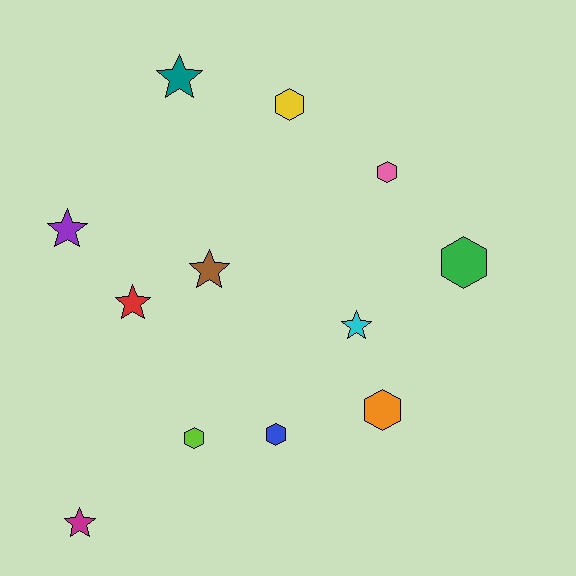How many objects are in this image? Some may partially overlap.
There are 12 objects.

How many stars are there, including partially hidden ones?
There are 6 stars.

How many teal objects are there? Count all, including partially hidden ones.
There is 1 teal object.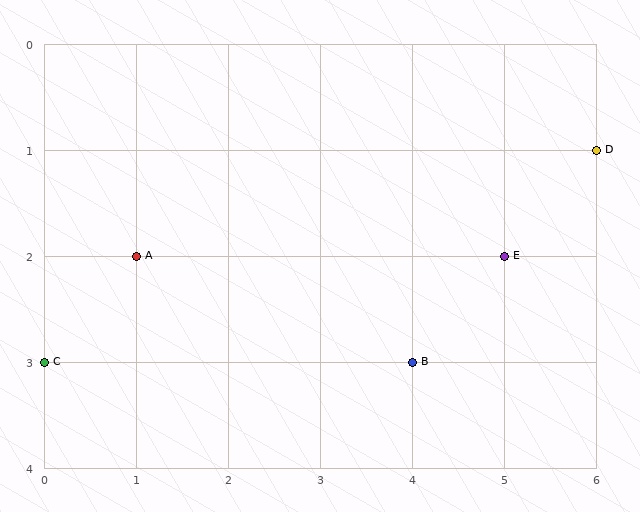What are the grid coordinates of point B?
Point B is at grid coordinates (4, 3).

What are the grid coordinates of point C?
Point C is at grid coordinates (0, 3).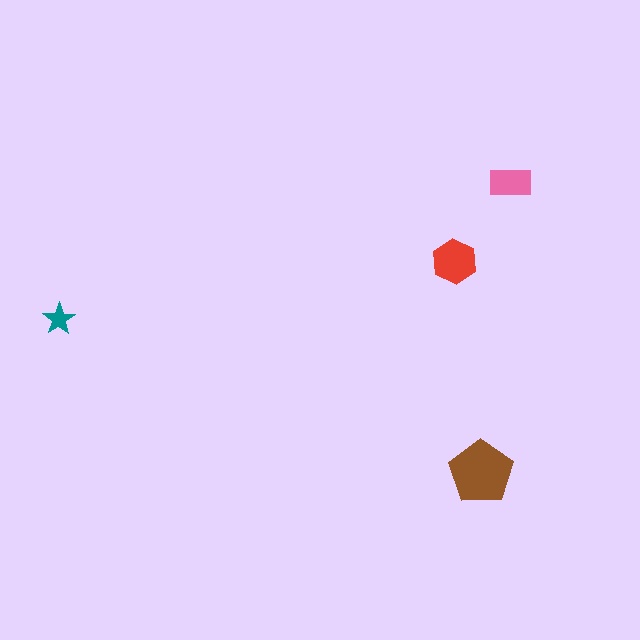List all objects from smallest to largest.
The teal star, the pink rectangle, the red hexagon, the brown pentagon.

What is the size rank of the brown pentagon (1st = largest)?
1st.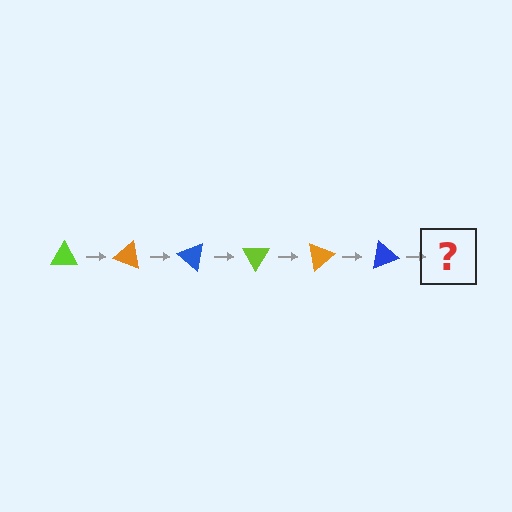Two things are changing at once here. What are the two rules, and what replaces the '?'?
The two rules are that it rotates 20 degrees each step and the color cycles through lime, orange, and blue. The '?' should be a lime triangle, rotated 120 degrees from the start.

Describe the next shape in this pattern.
It should be a lime triangle, rotated 120 degrees from the start.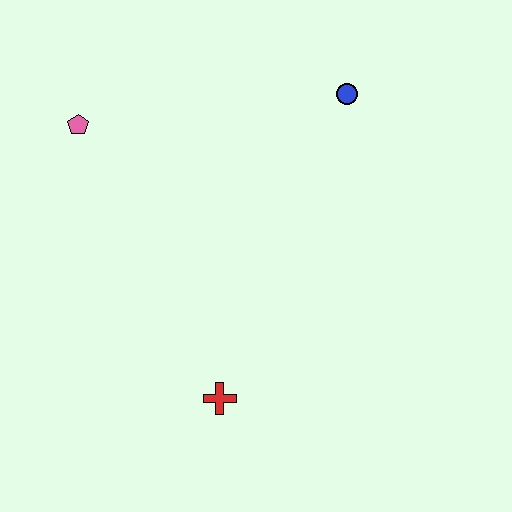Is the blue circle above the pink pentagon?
Yes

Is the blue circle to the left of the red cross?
No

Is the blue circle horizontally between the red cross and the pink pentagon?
No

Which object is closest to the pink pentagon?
The blue circle is closest to the pink pentagon.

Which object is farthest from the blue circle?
The red cross is farthest from the blue circle.